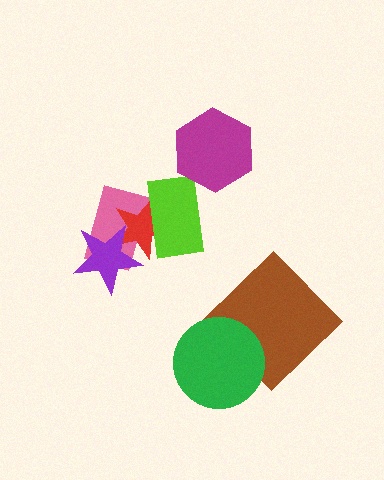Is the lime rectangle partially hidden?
No, no other shape covers it.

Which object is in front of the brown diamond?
The green circle is in front of the brown diamond.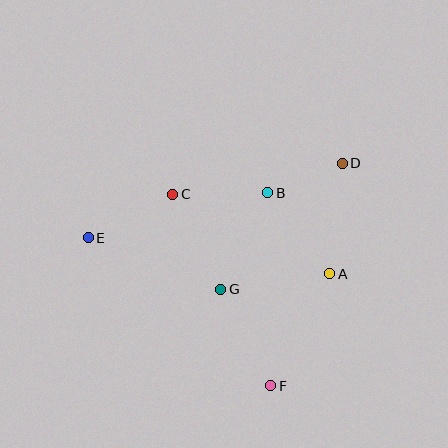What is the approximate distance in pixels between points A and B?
The distance between A and B is approximately 102 pixels.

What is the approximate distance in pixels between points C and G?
The distance between C and G is approximately 107 pixels.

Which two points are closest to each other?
Points B and D are closest to each other.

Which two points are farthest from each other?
Points D and E are farthest from each other.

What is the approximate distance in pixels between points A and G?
The distance between A and G is approximately 110 pixels.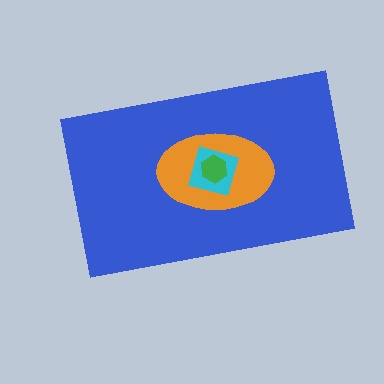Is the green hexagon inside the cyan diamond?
Yes.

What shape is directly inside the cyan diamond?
The green hexagon.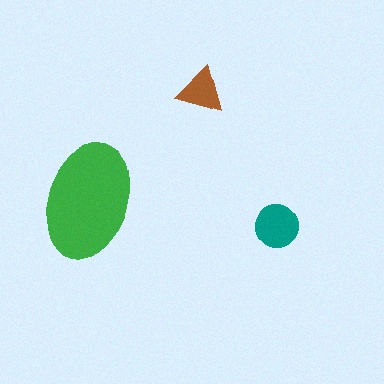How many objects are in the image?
There are 3 objects in the image.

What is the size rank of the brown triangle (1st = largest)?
3rd.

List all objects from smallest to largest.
The brown triangle, the teal circle, the green ellipse.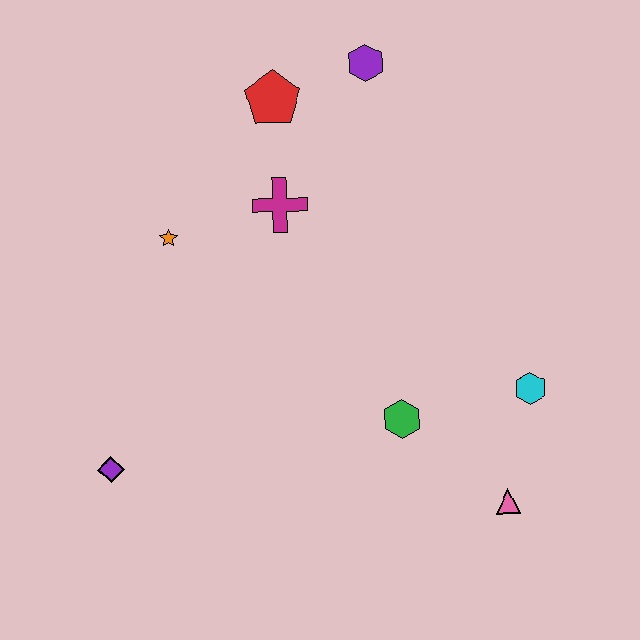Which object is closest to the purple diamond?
The orange star is closest to the purple diamond.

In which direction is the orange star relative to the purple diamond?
The orange star is above the purple diamond.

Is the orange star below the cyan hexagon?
No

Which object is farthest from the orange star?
The pink triangle is farthest from the orange star.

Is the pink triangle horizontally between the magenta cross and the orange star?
No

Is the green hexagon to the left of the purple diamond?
No